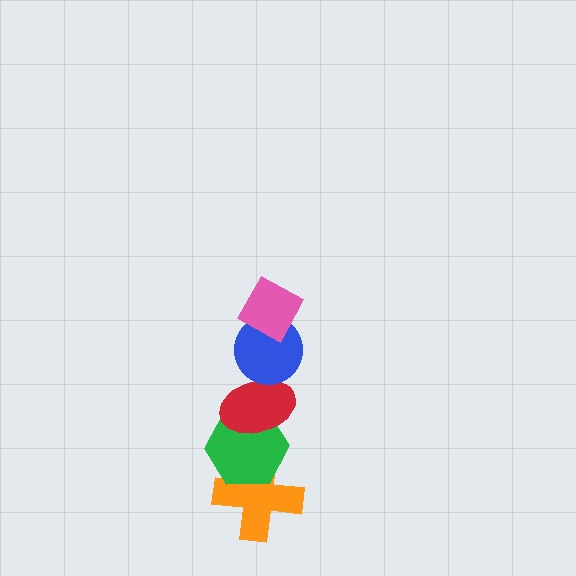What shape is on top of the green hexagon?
The red ellipse is on top of the green hexagon.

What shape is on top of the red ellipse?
The blue circle is on top of the red ellipse.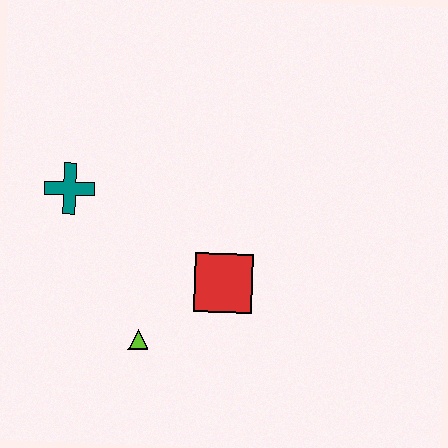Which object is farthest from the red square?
The teal cross is farthest from the red square.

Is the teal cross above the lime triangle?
Yes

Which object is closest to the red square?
The lime triangle is closest to the red square.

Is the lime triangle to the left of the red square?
Yes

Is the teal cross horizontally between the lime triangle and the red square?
No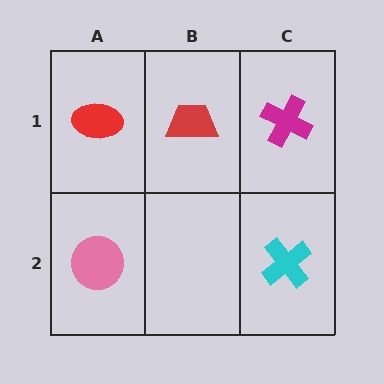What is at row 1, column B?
A red trapezoid.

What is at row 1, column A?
A red ellipse.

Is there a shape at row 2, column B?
No, that cell is empty.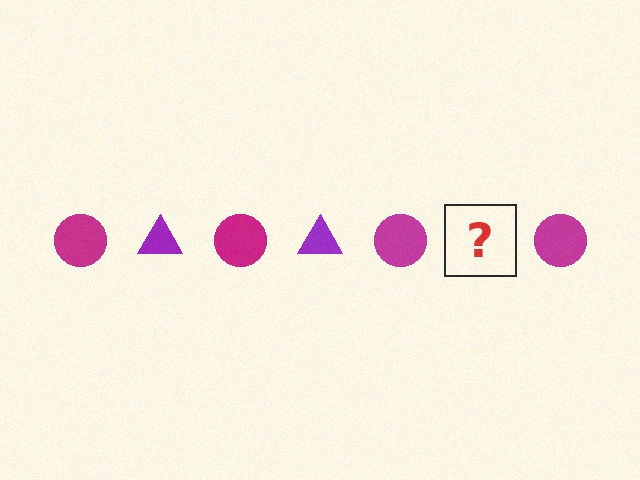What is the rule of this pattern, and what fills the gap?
The rule is that the pattern alternates between magenta circle and purple triangle. The gap should be filled with a purple triangle.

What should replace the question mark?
The question mark should be replaced with a purple triangle.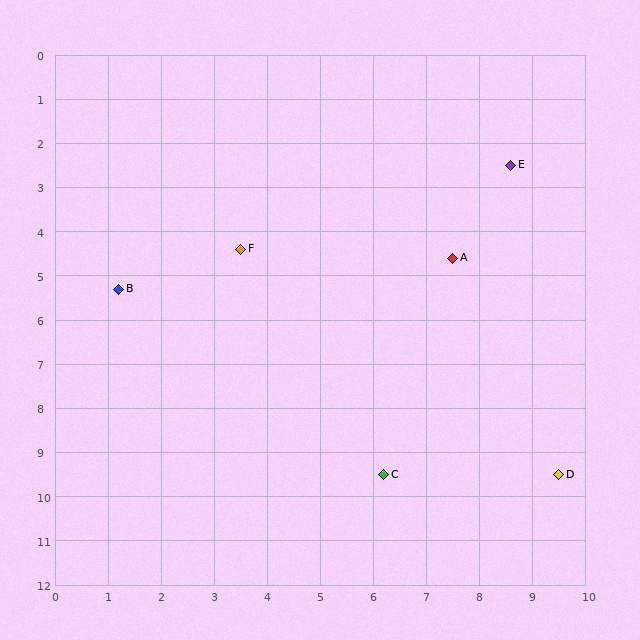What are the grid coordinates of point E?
Point E is at approximately (8.6, 2.5).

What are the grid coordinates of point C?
Point C is at approximately (6.2, 9.5).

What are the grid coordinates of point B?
Point B is at approximately (1.2, 5.3).